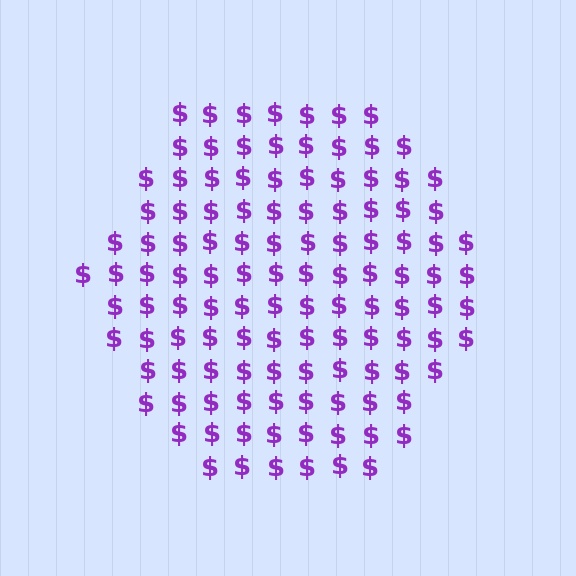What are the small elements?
The small elements are dollar signs.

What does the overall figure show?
The overall figure shows a hexagon.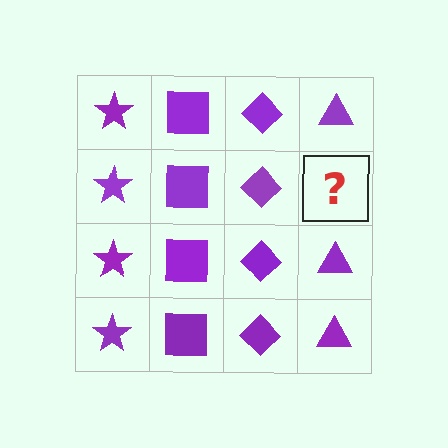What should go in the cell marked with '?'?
The missing cell should contain a purple triangle.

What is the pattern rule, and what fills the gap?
The rule is that each column has a consistent shape. The gap should be filled with a purple triangle.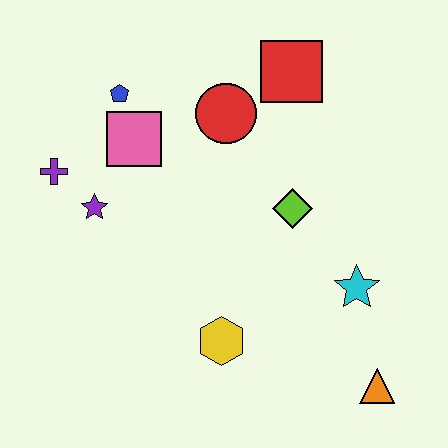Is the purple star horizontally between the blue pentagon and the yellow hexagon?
No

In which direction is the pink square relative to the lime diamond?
The pink square is to the left of the lime diamond.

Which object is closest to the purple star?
The purple cross is closest to the purple star.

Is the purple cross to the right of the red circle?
No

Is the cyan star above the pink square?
No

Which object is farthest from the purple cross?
The orange triangle is farthest from the purple cross.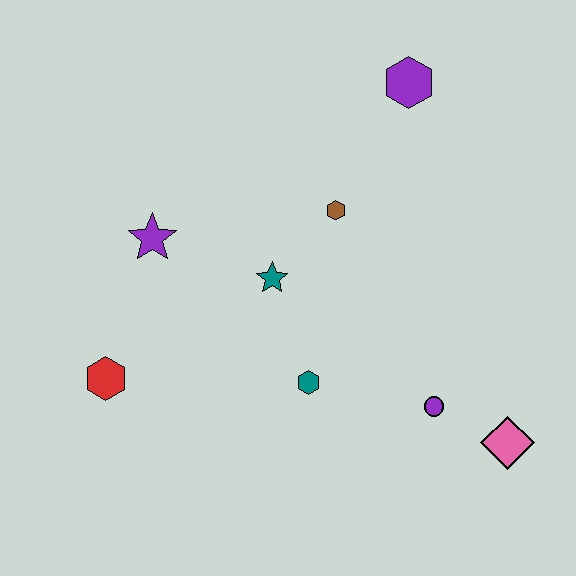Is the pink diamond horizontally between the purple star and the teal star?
No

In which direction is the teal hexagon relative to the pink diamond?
The teal hexagon is to the left of the pink diamond.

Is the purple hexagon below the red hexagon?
No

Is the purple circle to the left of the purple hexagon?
No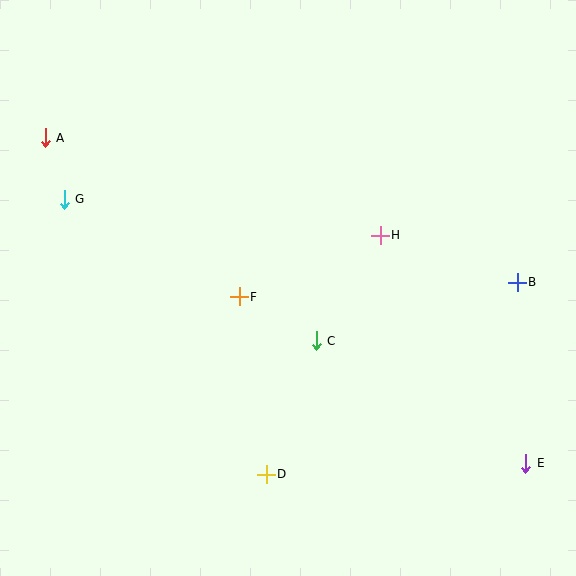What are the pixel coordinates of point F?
Point F is at (239, 297).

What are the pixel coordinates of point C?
Point C is at (316, 341).